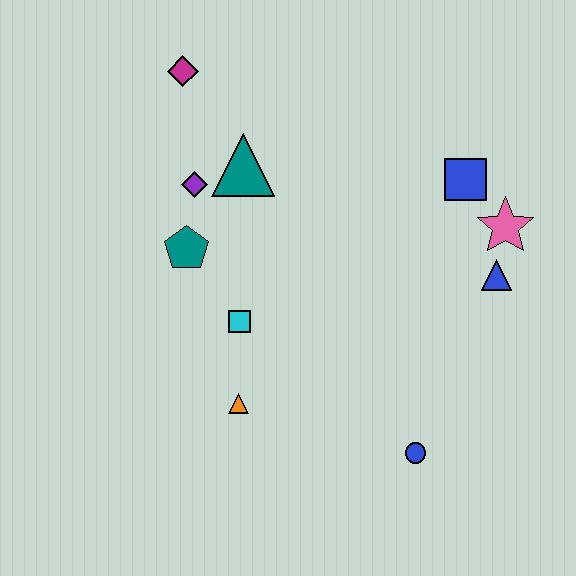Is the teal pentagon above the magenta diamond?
No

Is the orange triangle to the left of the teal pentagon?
No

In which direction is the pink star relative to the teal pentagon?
The pink star is to the right of the teal pentagon.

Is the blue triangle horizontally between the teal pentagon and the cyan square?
No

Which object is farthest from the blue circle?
The magenta diamond is farthest from the blue circle.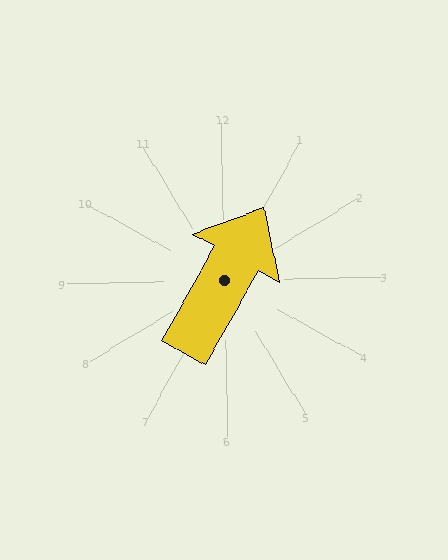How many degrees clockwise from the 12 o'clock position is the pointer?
Approximately 30 degrees.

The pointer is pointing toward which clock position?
Roughly 1 o'clock.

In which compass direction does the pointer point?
Northeast.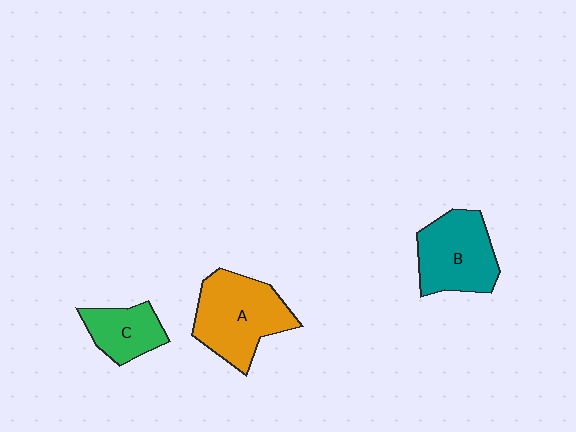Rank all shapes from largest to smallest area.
From largest to smallest: A (orange), B (teal), C (green).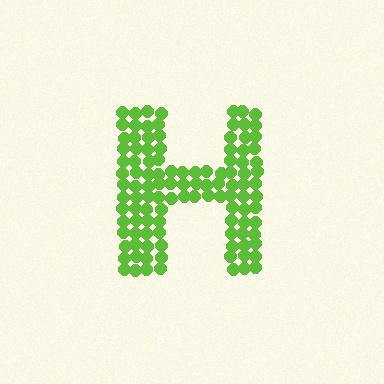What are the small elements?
The small elements are circles.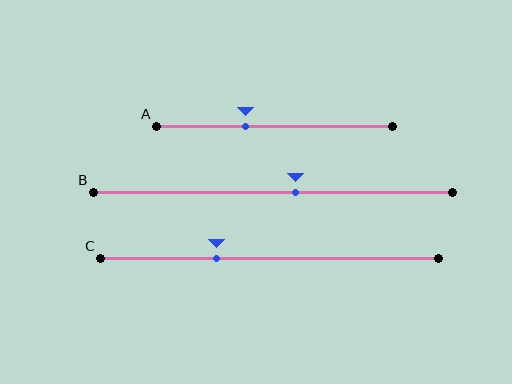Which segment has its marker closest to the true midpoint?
Segment B has its marker closest to the true midpoint.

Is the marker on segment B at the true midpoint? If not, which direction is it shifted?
No, the marker on segment B is shifted to the right by about 6% of the segment length.